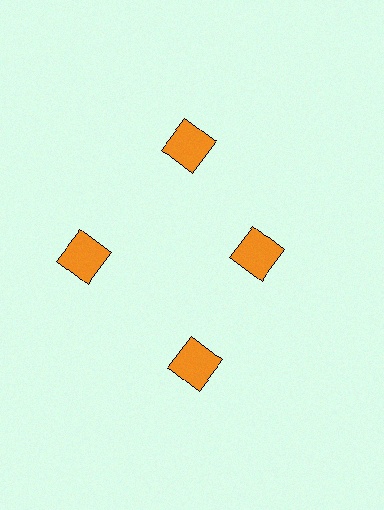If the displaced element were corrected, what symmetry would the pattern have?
It would have 4-fold rotational symmetry — the pattern would map onto itself every 90 degrees.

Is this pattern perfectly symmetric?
No. The 4 orange squares are arranged in a ring, but one element near the 3 o'clock position is pulled inward toward the center, breaking the 4-fold rotational symmetry.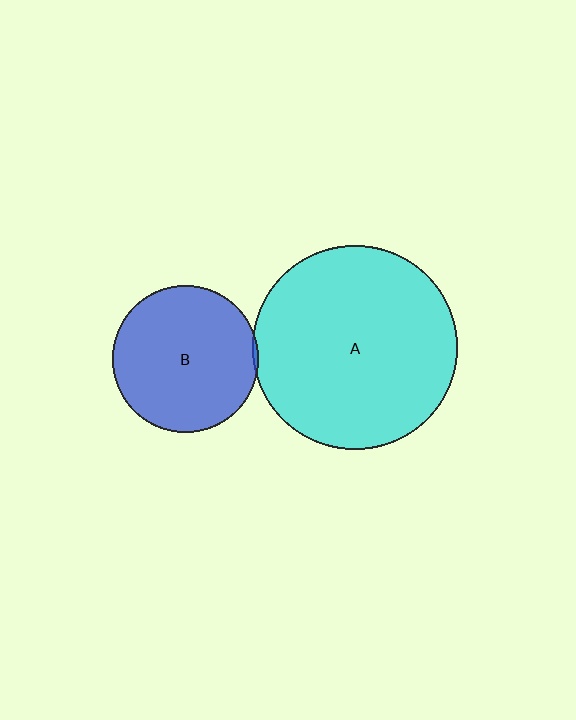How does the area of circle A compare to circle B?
Approximately 2.0 times.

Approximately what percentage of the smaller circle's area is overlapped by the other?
Approximately 5%.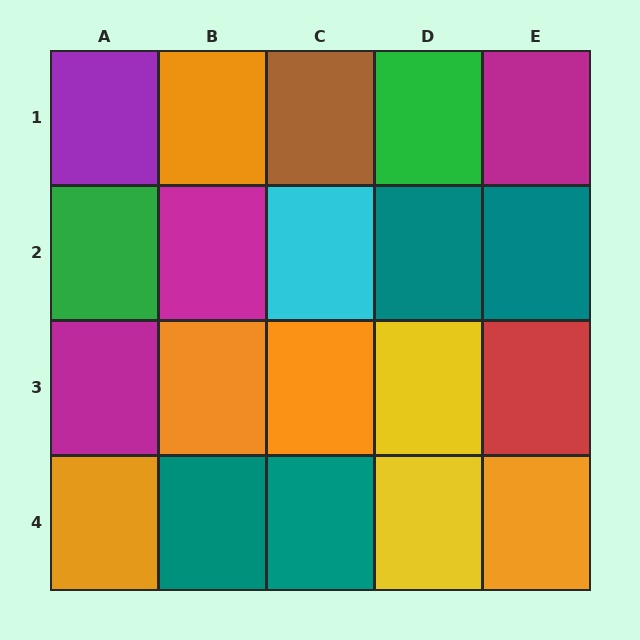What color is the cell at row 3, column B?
Orange.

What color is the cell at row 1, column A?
Purple.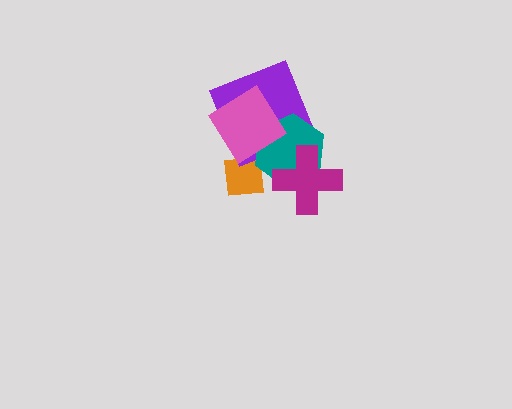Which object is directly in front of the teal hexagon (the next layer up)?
The pink diamond is directly in front of the teal hexagon.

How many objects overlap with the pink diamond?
2 objects overlap with the pink diamond.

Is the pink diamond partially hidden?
No, no other shape covers it.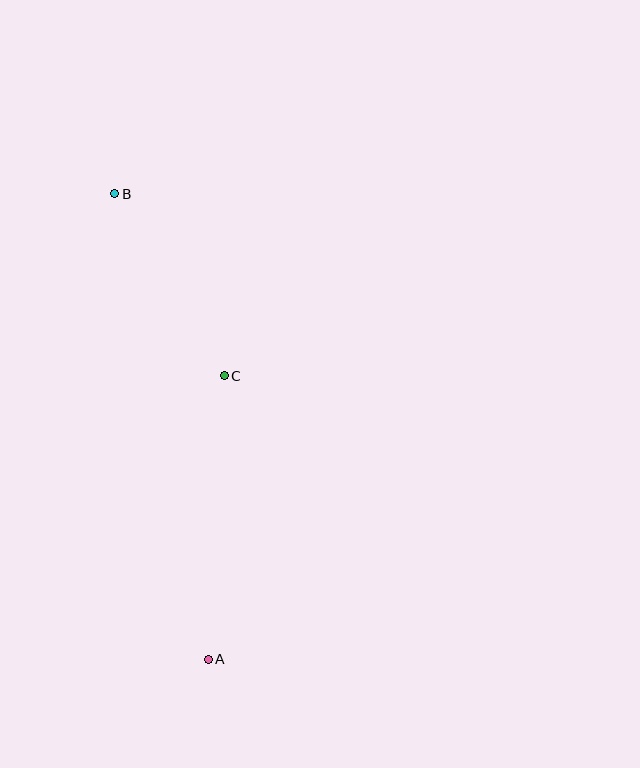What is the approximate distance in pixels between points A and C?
The distance between A and C is approximately 284 pixels.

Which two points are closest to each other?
Points B and C are closest to each other.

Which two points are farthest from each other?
Points A and B are farthest from each other.